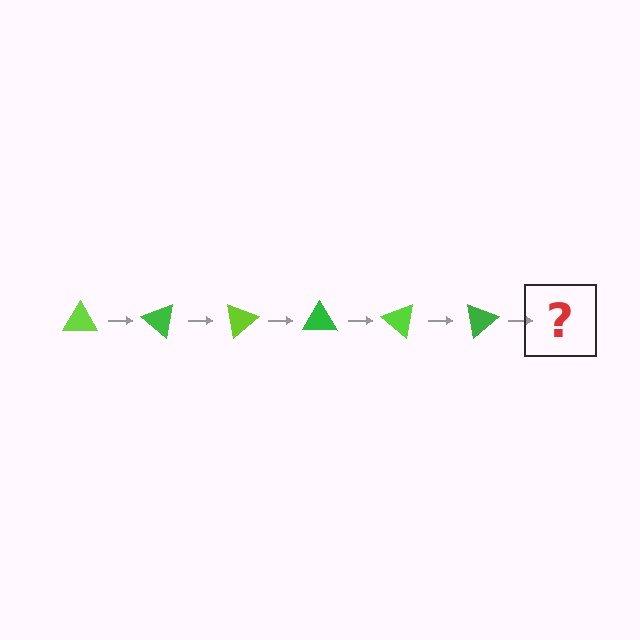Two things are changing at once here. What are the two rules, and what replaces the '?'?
The two rules are that it rotates 40 degrees each step and the color cycles through lime and green. The '?' should be a lime triangle, rotated 240 degrees from the start.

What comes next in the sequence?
The next element should be a lime triangle, rotated 240 degrees from the start.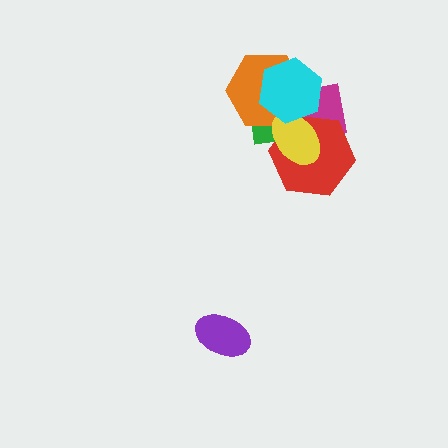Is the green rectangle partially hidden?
Yes, it is partially covered by another shape.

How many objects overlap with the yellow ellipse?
5 objects overlap with the yellow ellipse.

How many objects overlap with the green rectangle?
5 objects overlap with the green rectangle.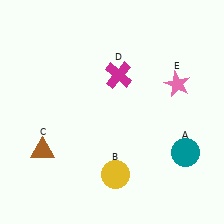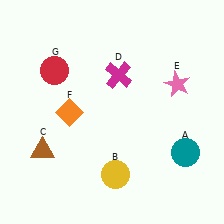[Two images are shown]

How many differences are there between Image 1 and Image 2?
There are 2 differences between the two images.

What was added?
An orange diamond (F), a red circle (G) were added in Image 2.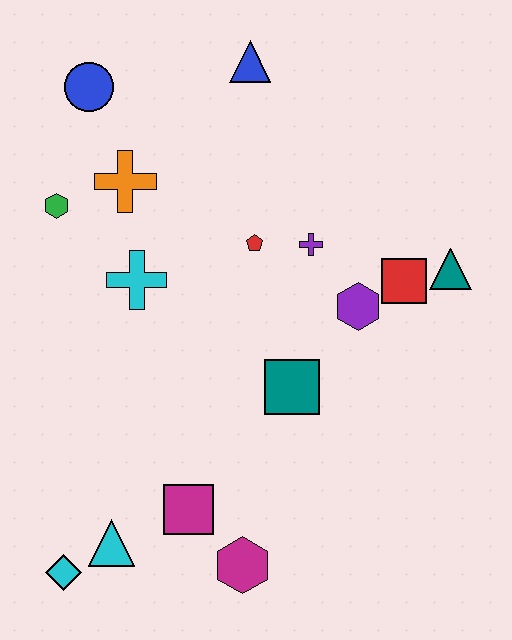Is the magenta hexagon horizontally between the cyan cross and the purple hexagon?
Yes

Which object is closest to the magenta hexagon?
The magenta square is closest to the magenta hexagon.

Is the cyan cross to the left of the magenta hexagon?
Yes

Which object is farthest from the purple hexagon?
The cyan diamond is farthest from the purple hexagon.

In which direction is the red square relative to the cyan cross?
The red square is to the right of the cyan cross.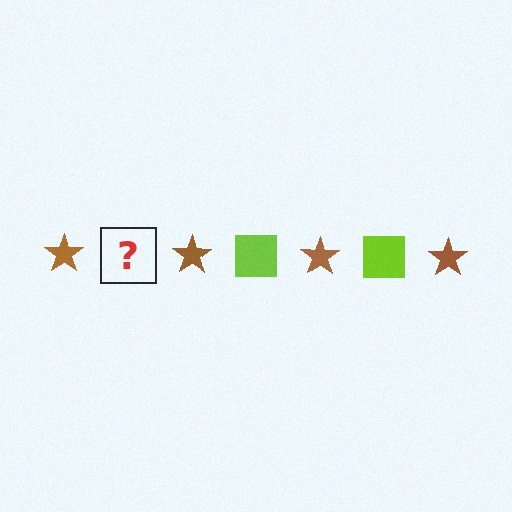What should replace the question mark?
The question mark should be replaced with a lime square.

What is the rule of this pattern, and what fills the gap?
The rule is that the pattern alternates between brown star and lime square. The gap should be filled with a lime square.